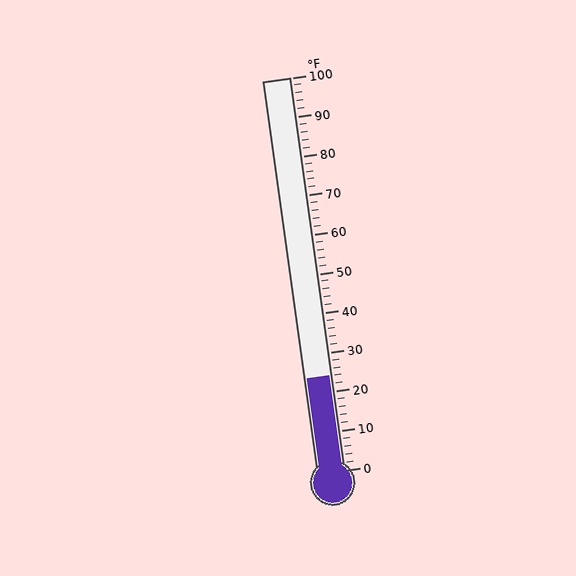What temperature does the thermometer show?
The thermometer shows approximately 24°F.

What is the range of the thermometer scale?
The thermometer scale ranges from 0°F to 100°F.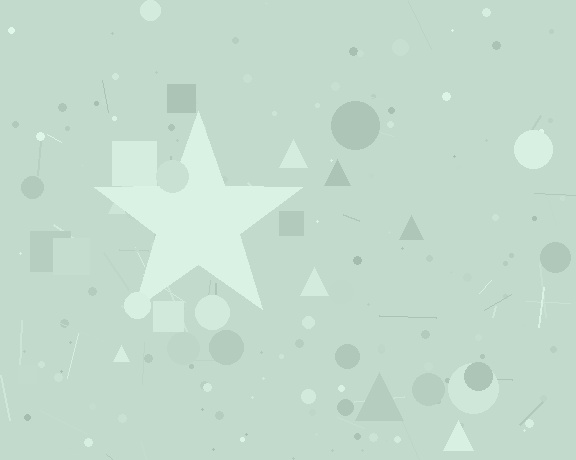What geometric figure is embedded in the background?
A star is embedded in the background.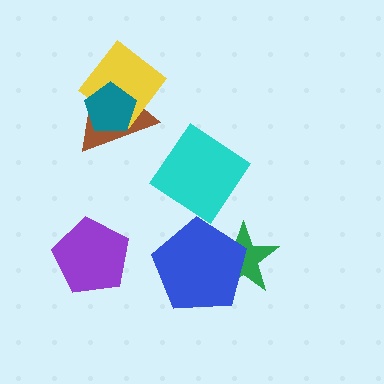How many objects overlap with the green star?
1 object overlaps with the green star.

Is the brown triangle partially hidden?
Yes, it is partially covered by another shape.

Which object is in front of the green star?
The blue pentagon is in front of the green star.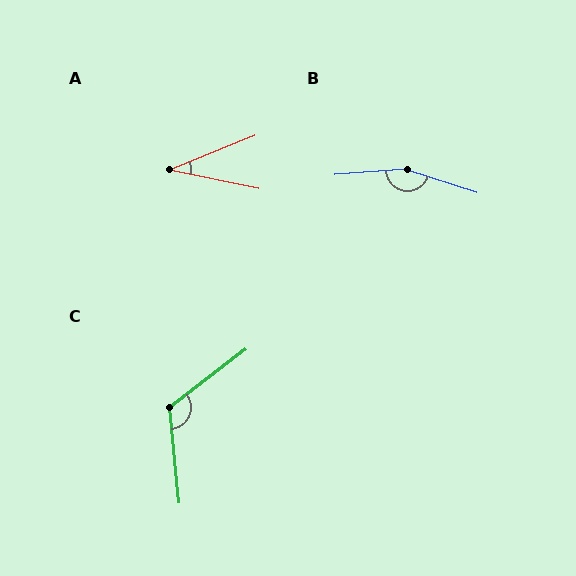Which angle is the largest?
B, at approximately 158 degrees.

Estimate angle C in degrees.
Approximately 122 degrees.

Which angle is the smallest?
A, at approximately 34 degrees.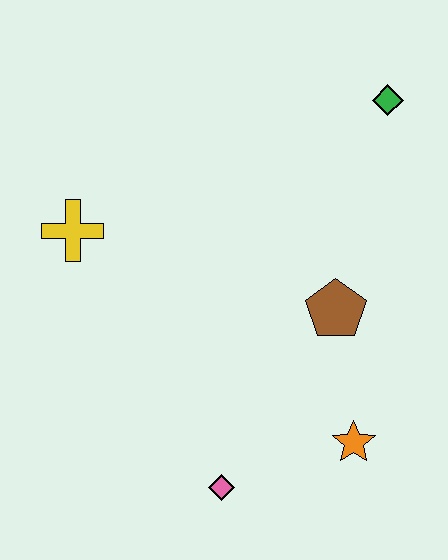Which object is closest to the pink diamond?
The orange star is closest to the pink diamond.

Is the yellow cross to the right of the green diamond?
No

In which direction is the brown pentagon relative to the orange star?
The brown pentagon is above the orange star.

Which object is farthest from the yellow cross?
The orange star is farthest from the yellow cross.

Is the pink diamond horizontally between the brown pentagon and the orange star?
No